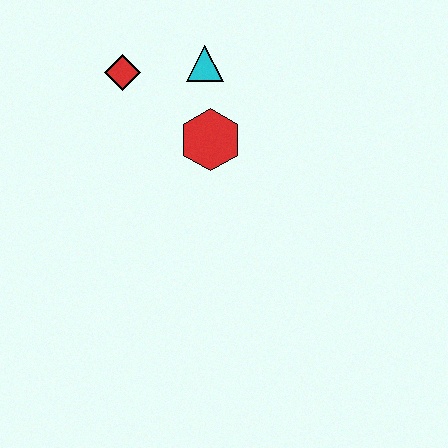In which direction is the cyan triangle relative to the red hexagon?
The cyan triangle is above the red hexagon.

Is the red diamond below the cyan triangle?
Yes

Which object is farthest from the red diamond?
The red hexagon is farthest from the red diamond.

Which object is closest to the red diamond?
The cyan triangle is closest to the red diamond.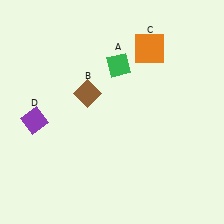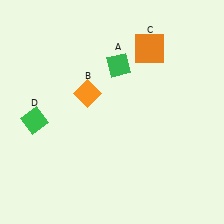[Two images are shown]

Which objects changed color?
B changed from brown to orange. D changed from purple to green.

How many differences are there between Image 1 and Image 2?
There are 2 differences between the two images.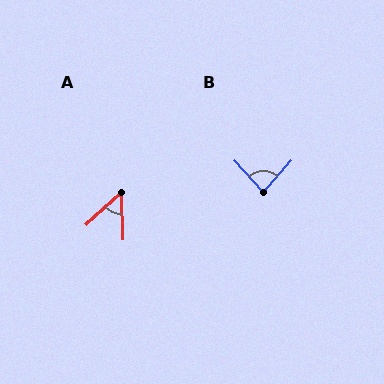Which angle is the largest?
B, at approximately 83 degrees.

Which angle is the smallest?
A, at approximately 50 degrees.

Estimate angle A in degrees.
Approximately 50 degrees.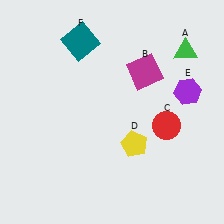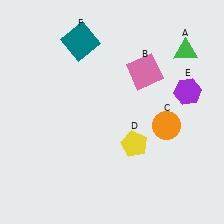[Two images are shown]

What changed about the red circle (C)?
In Image 1, C is red. In Image 2, it changed to orange.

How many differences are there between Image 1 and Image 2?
There are 2 differences between the two images.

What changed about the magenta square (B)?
In Image 1, B is magenta. In Image 2, it changed to pink.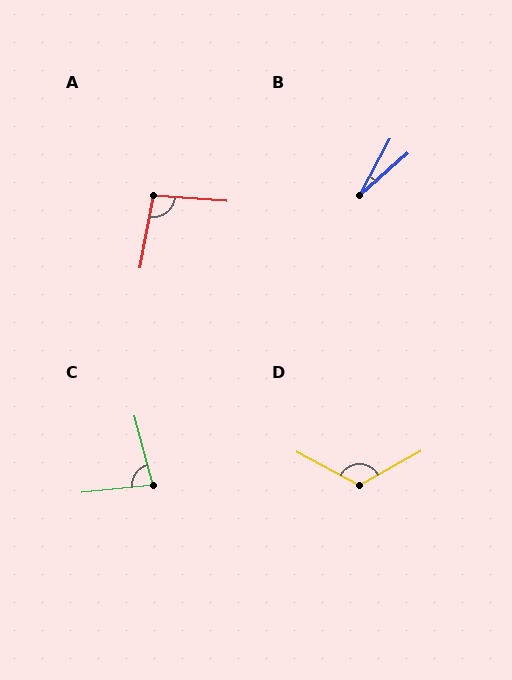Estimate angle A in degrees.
Approximately 96 degrees.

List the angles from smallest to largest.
B (20°), C (81°), A (96°), D (123°).